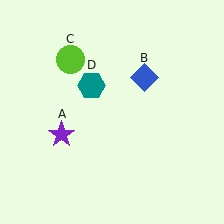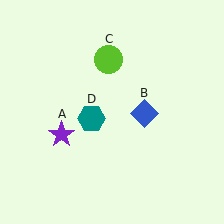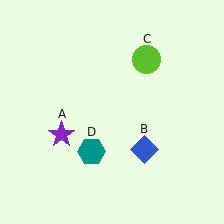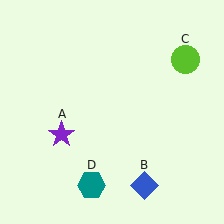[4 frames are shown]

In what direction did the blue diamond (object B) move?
The blue diamond (object B) moved down.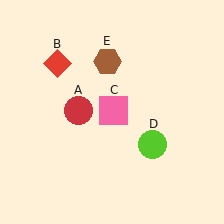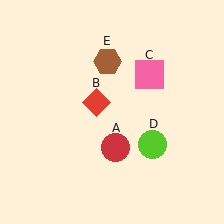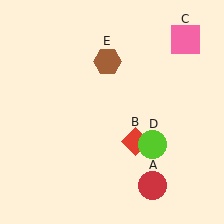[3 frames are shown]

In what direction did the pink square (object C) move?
The pink square (object C) moved up and to the right.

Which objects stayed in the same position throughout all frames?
Lime circle (object D) and brown hexagon (object E) remained stationary.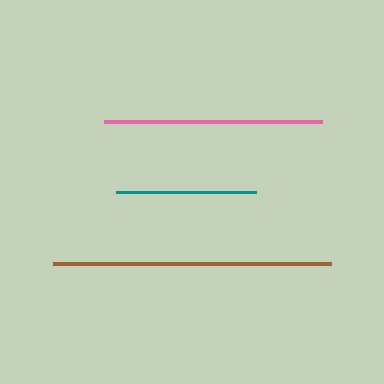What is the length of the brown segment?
The brown segment is approximately 277 pixels long.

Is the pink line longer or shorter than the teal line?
The pink line is longer than the teal line.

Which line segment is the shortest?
The teal line is the shortest at approximately 140 pixels.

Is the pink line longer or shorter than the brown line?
The brown line is longer than the pink line.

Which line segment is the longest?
The brown line is the longest at approximately 277 pixels.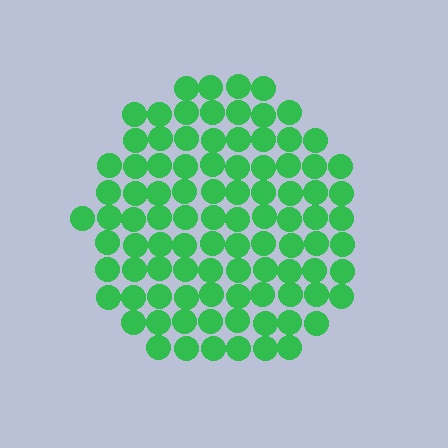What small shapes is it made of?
It is made of small circles.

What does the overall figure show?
The overall figure shows a circle.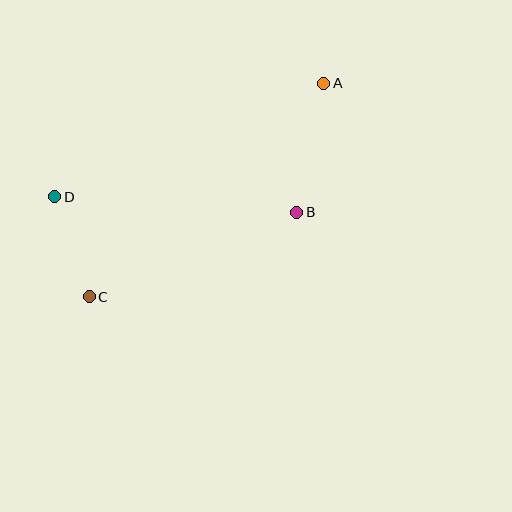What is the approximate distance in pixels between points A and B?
The distance between A and B is approximately 132 pixels.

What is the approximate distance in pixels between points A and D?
The distance between A and D is approximately 292 pixels.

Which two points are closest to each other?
Points C and D are closest to each other.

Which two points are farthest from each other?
Points A and C are farthest from each other.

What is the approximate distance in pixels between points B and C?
The distance between B and C is approximately 224 pixels.